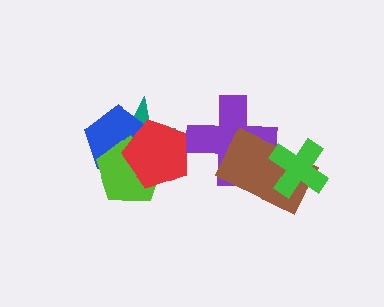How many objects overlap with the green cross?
1 object overlaps with the green cross.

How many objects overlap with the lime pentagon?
3 objects overlap with the lime pentagon.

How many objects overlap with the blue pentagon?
3 objects overlap with the blue pentagon.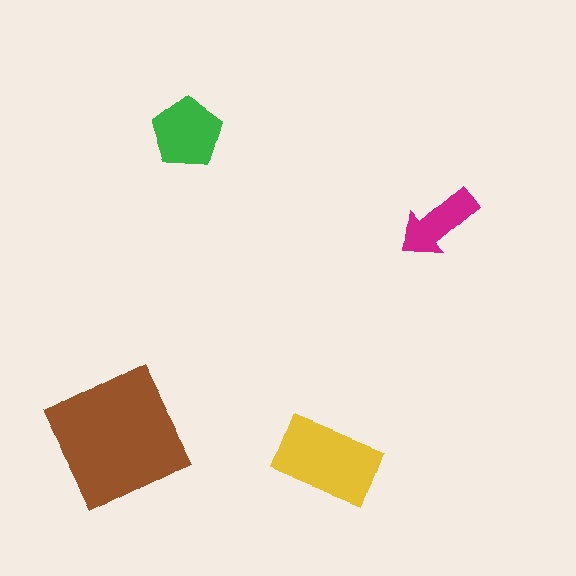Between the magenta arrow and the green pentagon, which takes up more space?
The green pentagon.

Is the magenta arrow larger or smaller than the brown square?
Smaller.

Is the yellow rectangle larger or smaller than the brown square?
Smaller.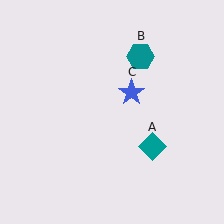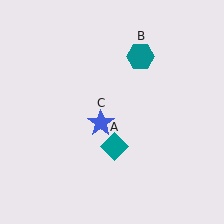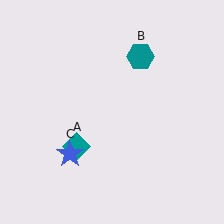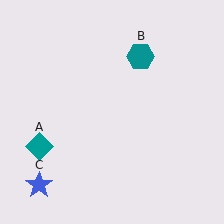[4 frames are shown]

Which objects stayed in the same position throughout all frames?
Teal hexagon (object B) remained stationary.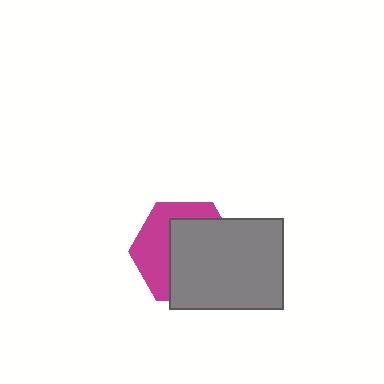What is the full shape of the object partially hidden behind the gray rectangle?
The partially hidden object is a magenta hexagon.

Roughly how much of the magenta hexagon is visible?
A small part of it is visible (roughly 41%).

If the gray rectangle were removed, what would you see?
You would see the complete magenta hexagon.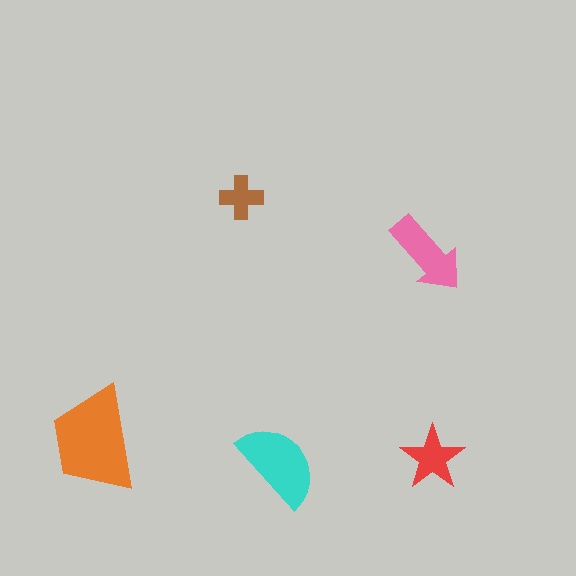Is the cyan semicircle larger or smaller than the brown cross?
Larger.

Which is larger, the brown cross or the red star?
The red star.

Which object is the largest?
The orange trapezoid.